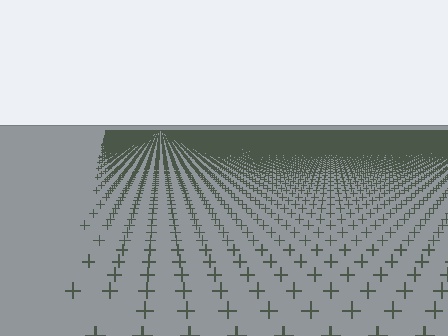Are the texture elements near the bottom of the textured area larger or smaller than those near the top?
Larger. Near the bottom, elements are closer to the viewer and appear at a bigger on-screen size.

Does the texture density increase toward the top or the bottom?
Density increases toward the top.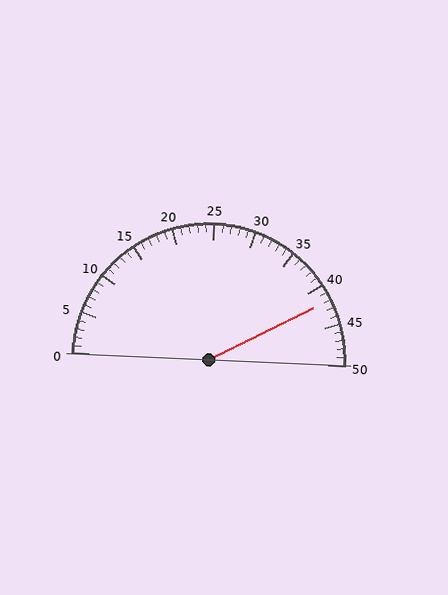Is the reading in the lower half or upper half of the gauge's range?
The reading is in the upper half of the range (0 to 50).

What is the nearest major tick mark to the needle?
The nearest major tick mark is 40.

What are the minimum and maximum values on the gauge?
The gauge ranges from 0 to 50.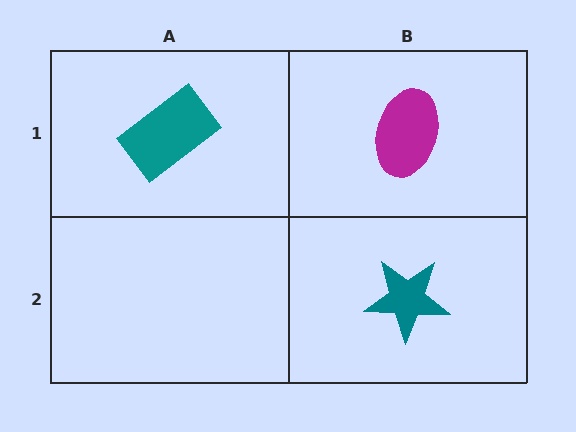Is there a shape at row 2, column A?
No, that cell is empty.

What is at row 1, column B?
A magenta ellipse.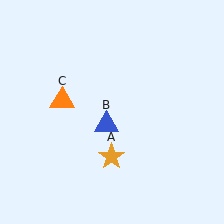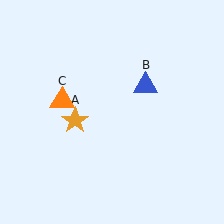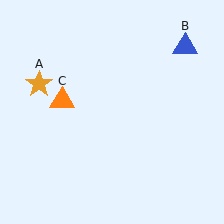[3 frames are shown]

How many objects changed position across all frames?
2 objects changed position: orange star (object A), blue triangle (object B).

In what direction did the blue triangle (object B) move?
The blue triangle (object B) moved up and to the right.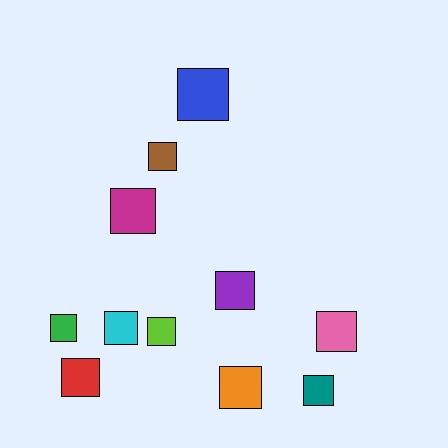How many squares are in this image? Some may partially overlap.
There are 11 squares.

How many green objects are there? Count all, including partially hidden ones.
There is 1 green object.